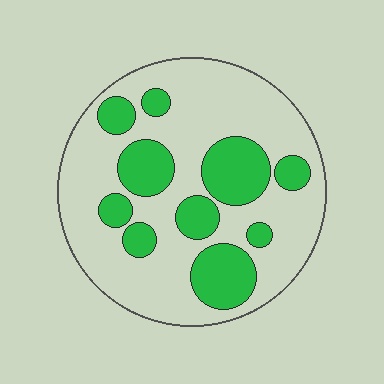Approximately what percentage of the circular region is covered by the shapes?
Approximately 30%.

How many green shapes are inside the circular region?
10.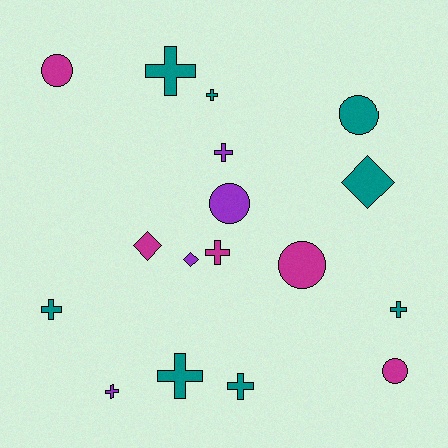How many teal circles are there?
There is 1 teal circle.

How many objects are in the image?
There are 17 objects.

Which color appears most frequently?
Teal, with 8 objects.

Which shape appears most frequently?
Cross, with 9 objects.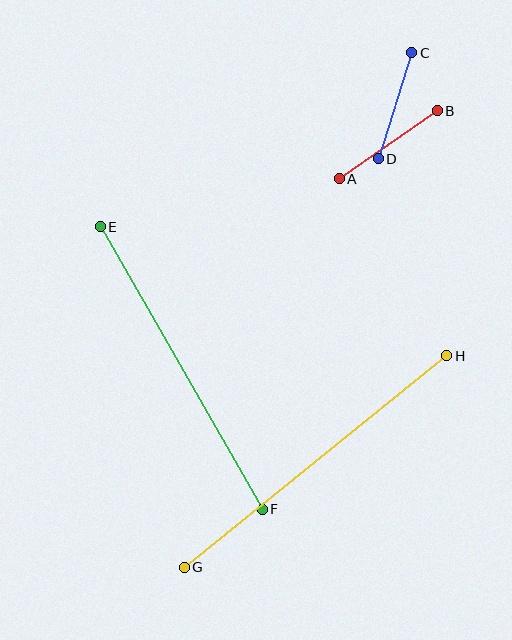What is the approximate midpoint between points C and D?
The midpoint is at approximately (395, 106) pixels.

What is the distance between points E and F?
The distance is approximately 326 pixels.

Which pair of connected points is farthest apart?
Points G and H are farthest apart.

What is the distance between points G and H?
The distance is approximately 337 pixels.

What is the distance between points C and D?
The distance is approximately 111 pixels.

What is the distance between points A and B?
The distance is approximately 119 pixels.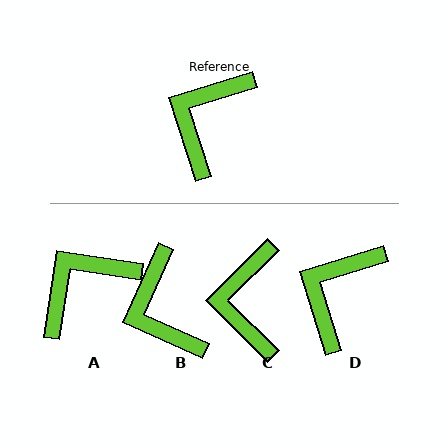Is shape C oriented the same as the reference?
No, it is off by about 28 degrees.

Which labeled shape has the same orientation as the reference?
D.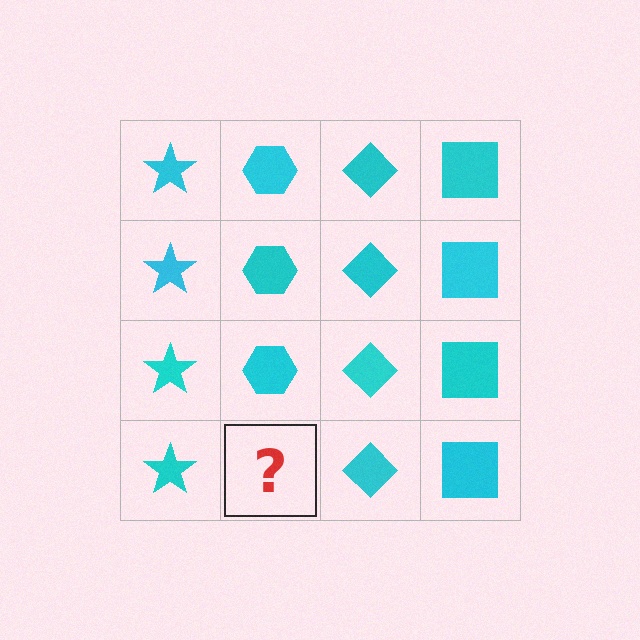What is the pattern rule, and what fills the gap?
The rule is that each column has a consistent shape. The gap should be filled with a cyan hexagon.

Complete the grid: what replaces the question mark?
The question mark should be replaced with a cyan hexagon.